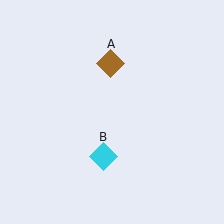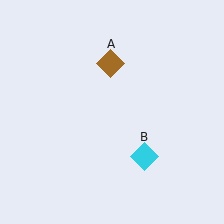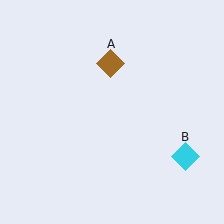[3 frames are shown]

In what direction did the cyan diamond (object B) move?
The cyan diamond (object B) moved right.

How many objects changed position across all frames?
1 object changed position: cyan diamond (object B).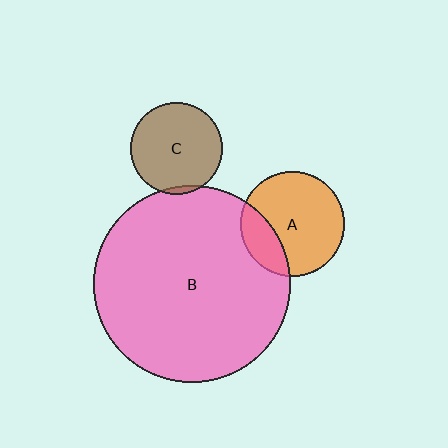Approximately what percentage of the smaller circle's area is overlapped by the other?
Approximately 5%.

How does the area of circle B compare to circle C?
Approximately 4.6 times.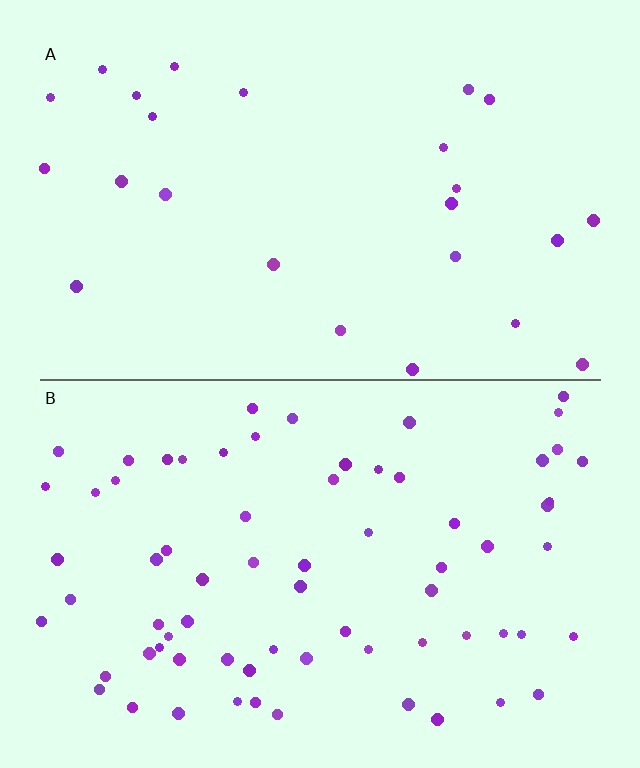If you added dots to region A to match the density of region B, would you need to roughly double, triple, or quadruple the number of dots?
Approximately triple.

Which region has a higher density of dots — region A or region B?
B (the bottom).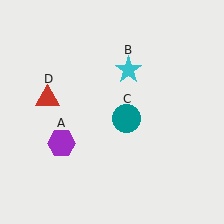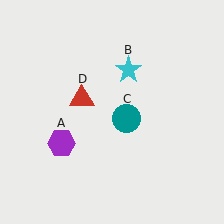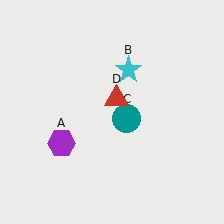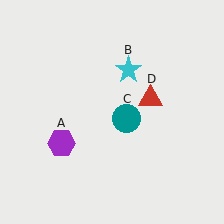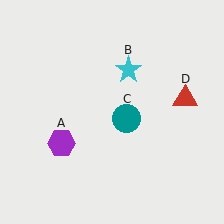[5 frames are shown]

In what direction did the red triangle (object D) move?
The red triangle (object D) moved right.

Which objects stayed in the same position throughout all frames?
Purple hexagon (object A) and cyan star (object B) and teal circle (object C) remained stationary.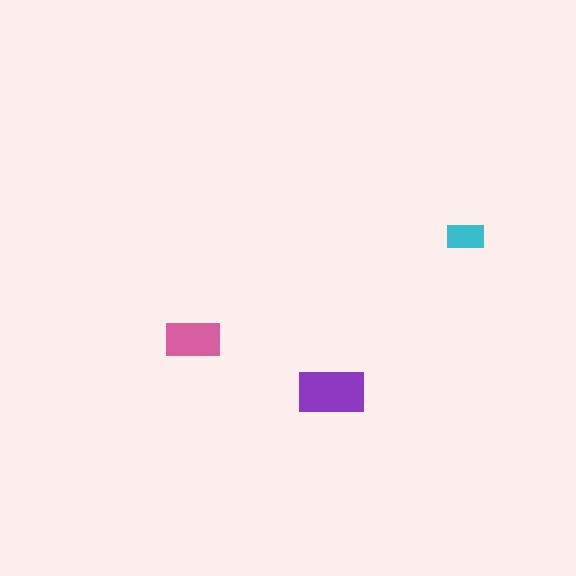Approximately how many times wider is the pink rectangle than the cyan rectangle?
About 1.5 times wider.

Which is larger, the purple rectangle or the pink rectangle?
The purple one.